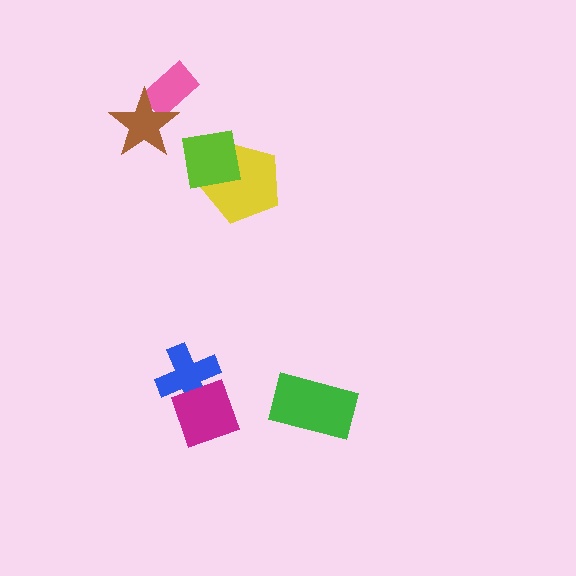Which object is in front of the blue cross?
The magenta diamond is in front of the blue cross.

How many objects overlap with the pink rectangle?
1 object overlaps with the pink rectangle.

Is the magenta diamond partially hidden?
No, no other shape covers it.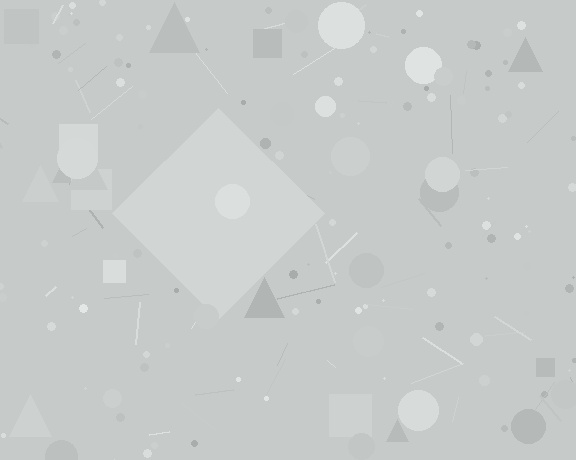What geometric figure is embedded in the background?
A diamond is embedded in the background.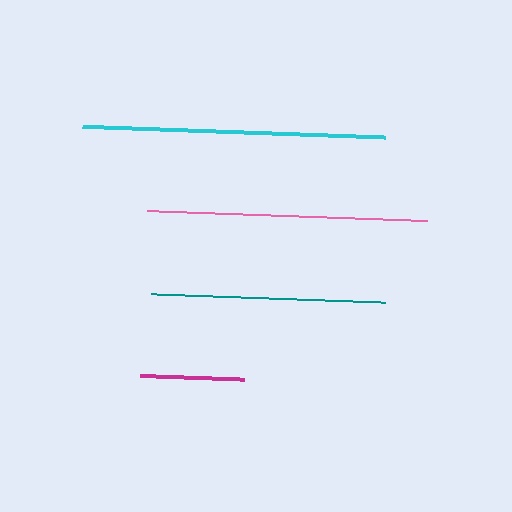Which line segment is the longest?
The cyan line is the longest at approximately 302 pixels.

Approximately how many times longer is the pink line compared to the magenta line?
The pink line is approximately 2.7 times the length of the magenta line.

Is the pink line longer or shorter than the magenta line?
The pink line is longer than the magenta line.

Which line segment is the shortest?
The magenta line is the shortest at approximately 104 pixels.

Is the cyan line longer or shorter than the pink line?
The cyan line is longer than the pink line.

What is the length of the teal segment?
The teal segment is approximately 235 pixels long.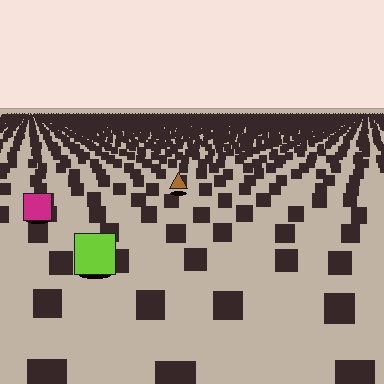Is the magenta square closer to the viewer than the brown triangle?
Yes. The magenta square is closer — you can tell from the texture gradient: the ground texture is coarser near it.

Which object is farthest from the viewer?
The brown triangle is farthest from the viewer. It appears smaller and the ground texture around it is denser.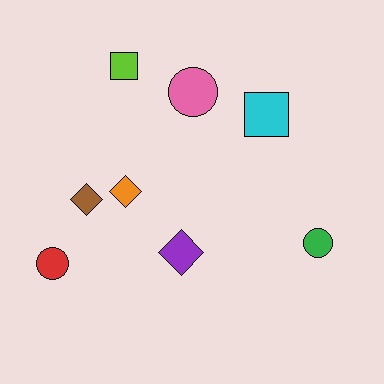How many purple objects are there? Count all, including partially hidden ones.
There is 1 purple object.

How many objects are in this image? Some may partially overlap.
There are 8 objects.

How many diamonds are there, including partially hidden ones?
There are 3 diamonds.